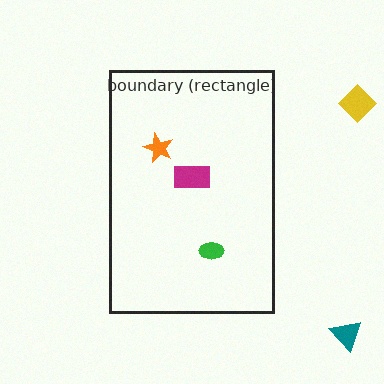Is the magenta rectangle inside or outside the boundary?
Inside.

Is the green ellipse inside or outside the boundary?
Inside.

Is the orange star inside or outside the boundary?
Inside.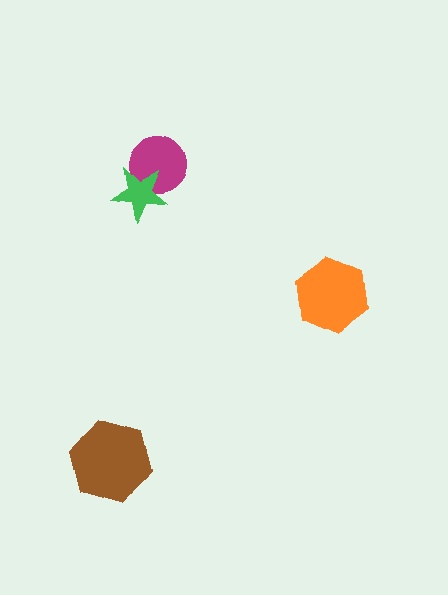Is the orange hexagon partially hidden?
No, no other shape covers it.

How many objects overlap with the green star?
1 object overlaps with the green star.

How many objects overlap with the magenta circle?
1 object overlaps with the magenta circle.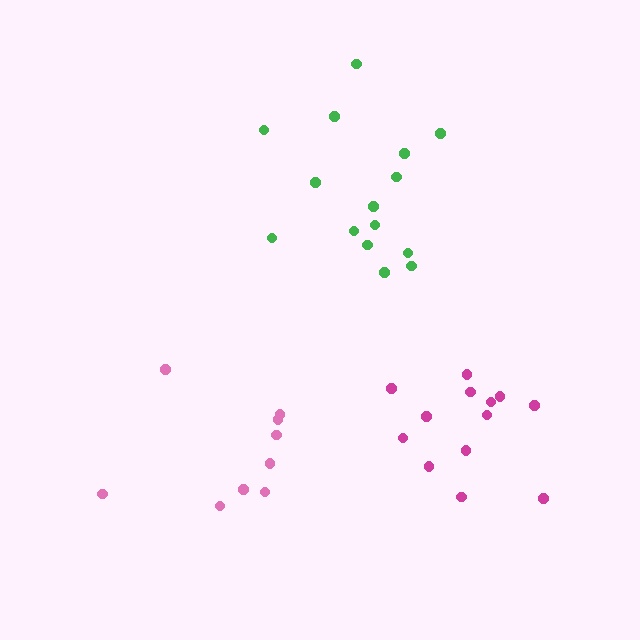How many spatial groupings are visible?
There are 3 spatial groupings.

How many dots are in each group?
Group 1: 9 dots, Group 2: 13 dots, Group 3: 15 dots (37 total).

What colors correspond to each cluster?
The clusters are colored: pink, magenta, green.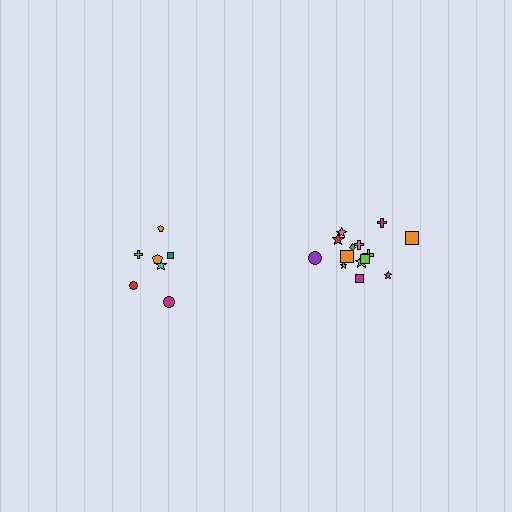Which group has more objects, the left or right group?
The right group.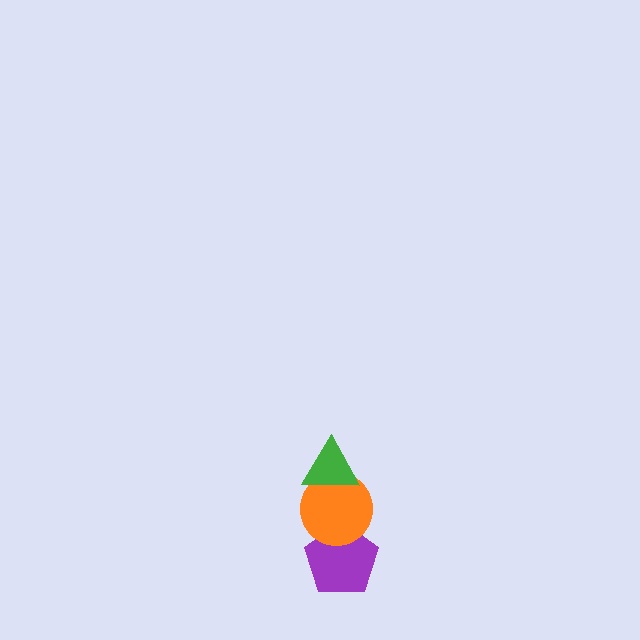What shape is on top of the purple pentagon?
The orange circle is on top of the purple pentagon.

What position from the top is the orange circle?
The orange circle is 2nd from the top.